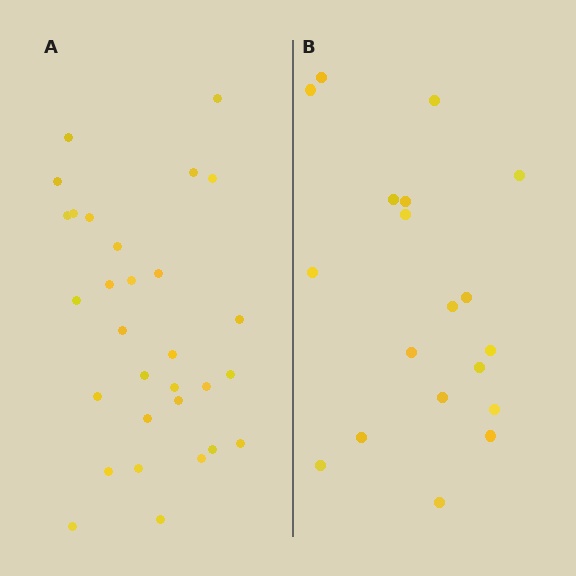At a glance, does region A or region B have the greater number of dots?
Region A (the left region) has more dots.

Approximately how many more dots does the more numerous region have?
Region A has roughly 12 or so more dots than region B.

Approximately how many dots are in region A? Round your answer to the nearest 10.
About 30 dots.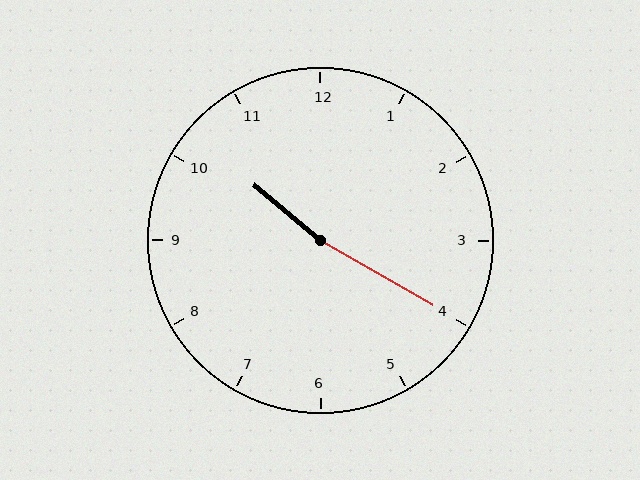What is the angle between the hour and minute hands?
Approximately 170 degrees.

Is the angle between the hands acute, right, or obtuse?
It is obtuse.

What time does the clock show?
10:20.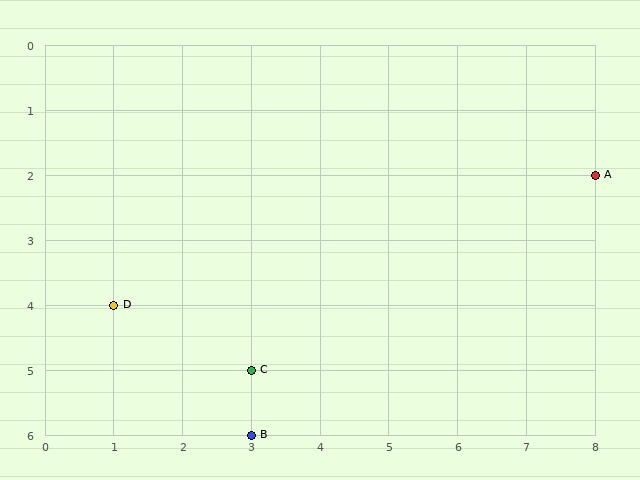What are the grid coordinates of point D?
Point D is at grid coordinates (1, 4).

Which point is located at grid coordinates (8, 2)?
Point A is at (8, 2).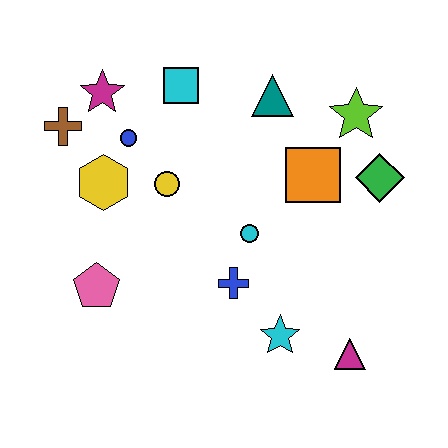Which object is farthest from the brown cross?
The magenta triangle is farthest from the brown cross.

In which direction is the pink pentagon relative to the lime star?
The pink pentagon is to the left of the lime star.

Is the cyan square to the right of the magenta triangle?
No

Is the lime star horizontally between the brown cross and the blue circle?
No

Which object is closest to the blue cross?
The cyan circle is closest to the blue cross.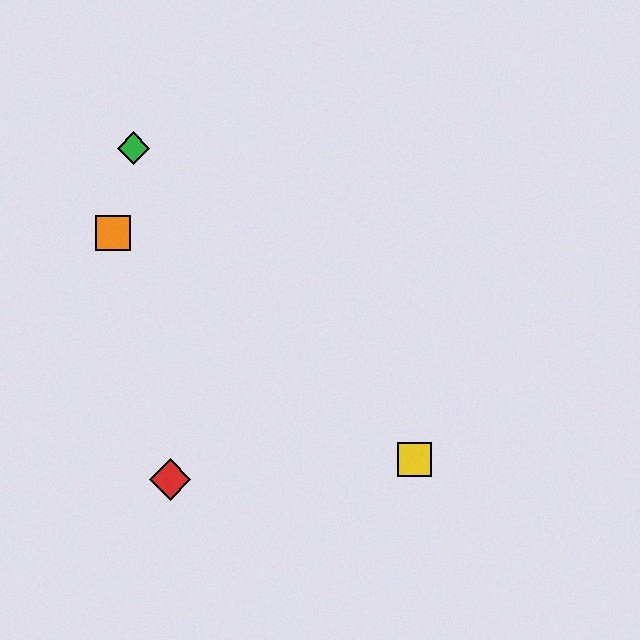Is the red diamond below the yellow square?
Yes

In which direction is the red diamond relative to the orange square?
The red diamond is below the orange square.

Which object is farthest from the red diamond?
The green diamond is farthest from the red diamond.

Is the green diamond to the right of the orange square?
Yes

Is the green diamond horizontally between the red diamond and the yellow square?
No